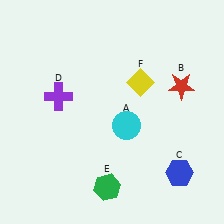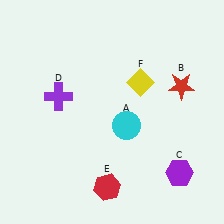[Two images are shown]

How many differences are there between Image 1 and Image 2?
There are 2 differences between the two images.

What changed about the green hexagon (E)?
In Image 1, E is green. In Image 2, it changed to red.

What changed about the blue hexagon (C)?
In Image 1, C is blue. In Image 2, it changed to purple.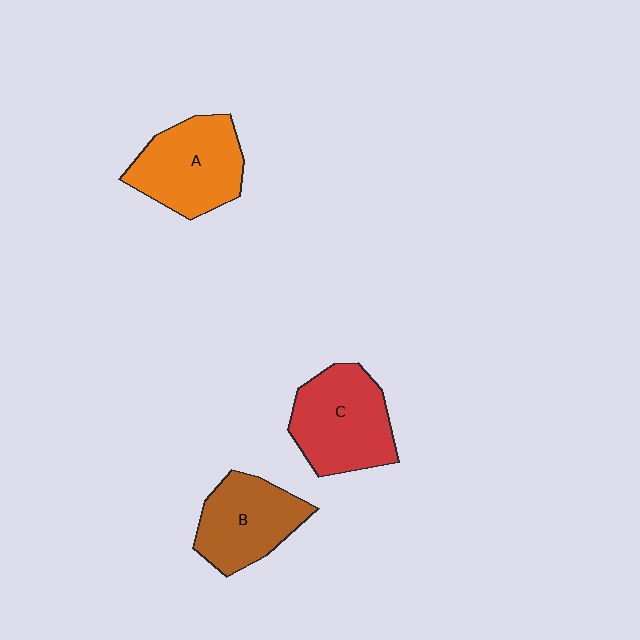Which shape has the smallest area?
Shape B (brown).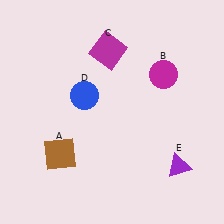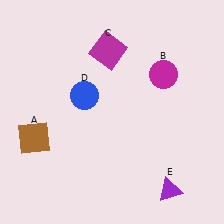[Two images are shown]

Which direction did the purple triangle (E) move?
The purple triangle (E) moved down.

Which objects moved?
The objects that moved are: the brown square (A), the purple triangle (E).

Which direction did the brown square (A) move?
The brown square (A) moved left.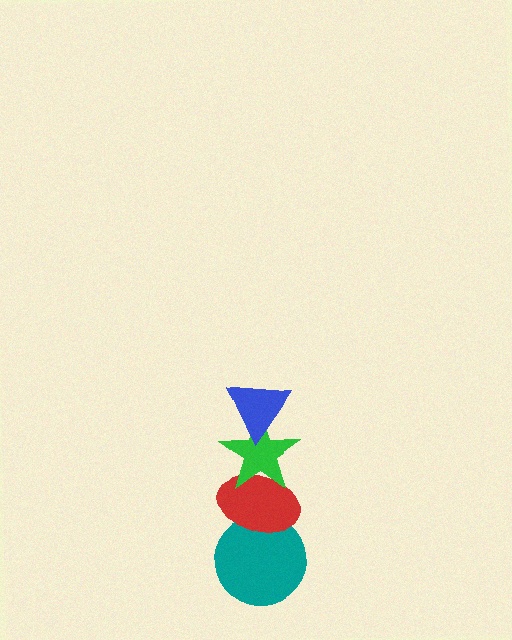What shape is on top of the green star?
The blue triangle is on top of the green star.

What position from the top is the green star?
The green star is 2nd from the top.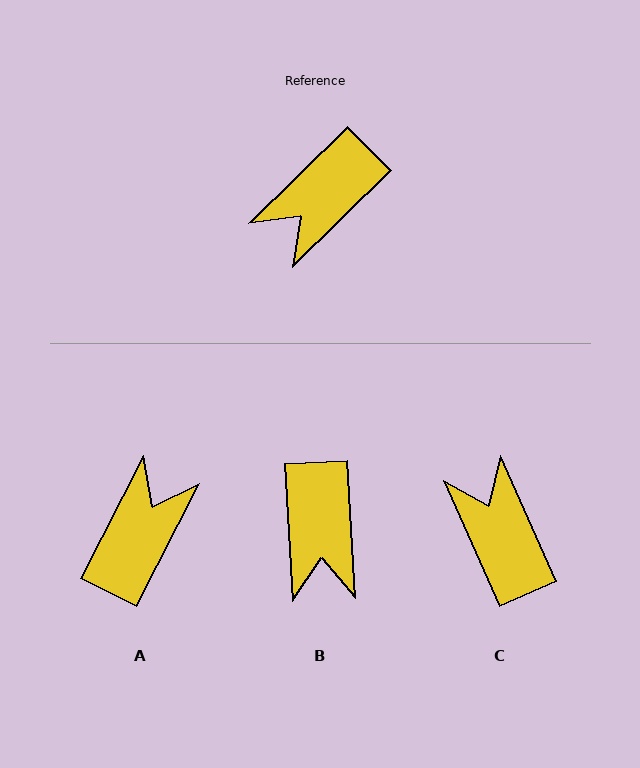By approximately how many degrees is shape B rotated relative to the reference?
Approximately 49 degrees counter-clockwise.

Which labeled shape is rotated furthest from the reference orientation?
A, about 161 degrees away.